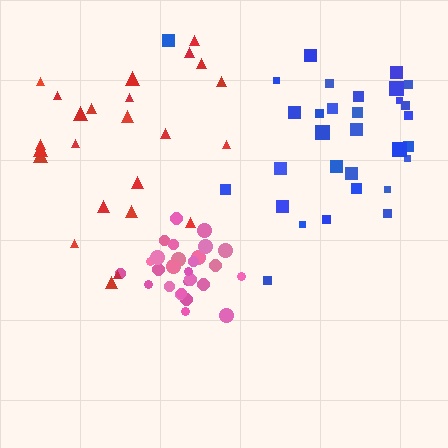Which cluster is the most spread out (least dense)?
Red.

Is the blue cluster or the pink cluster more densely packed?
Pink.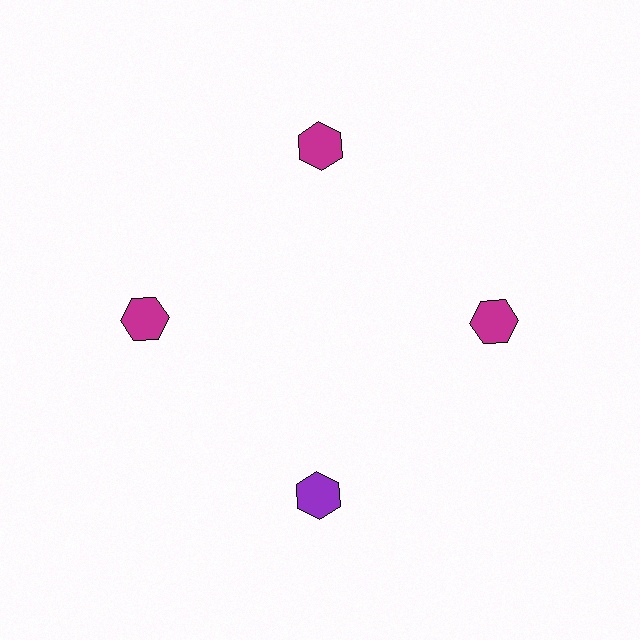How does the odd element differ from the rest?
It has a different color: purple instead of magenta.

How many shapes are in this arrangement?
There are 4 shapes arranged in a ring pattern.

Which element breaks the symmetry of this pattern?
The purple hexagon at roughly the 6 o'clock position breaks the symmetry. All other shapes are magenta hexagons.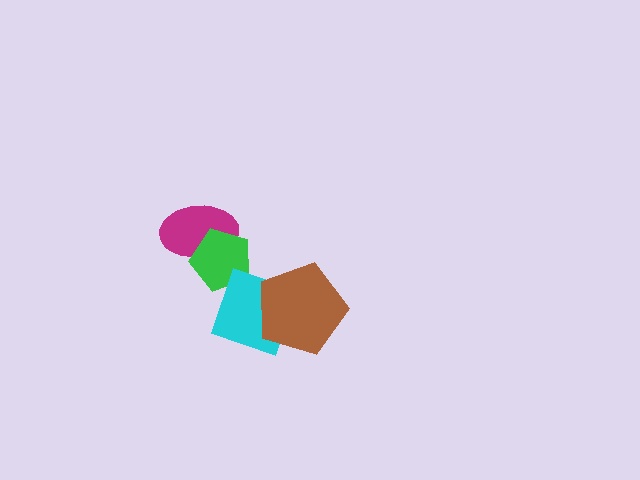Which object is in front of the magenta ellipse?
The green pentagon is in front of the magenta ellipse.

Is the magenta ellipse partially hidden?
Yes, it is partially covered by another shape.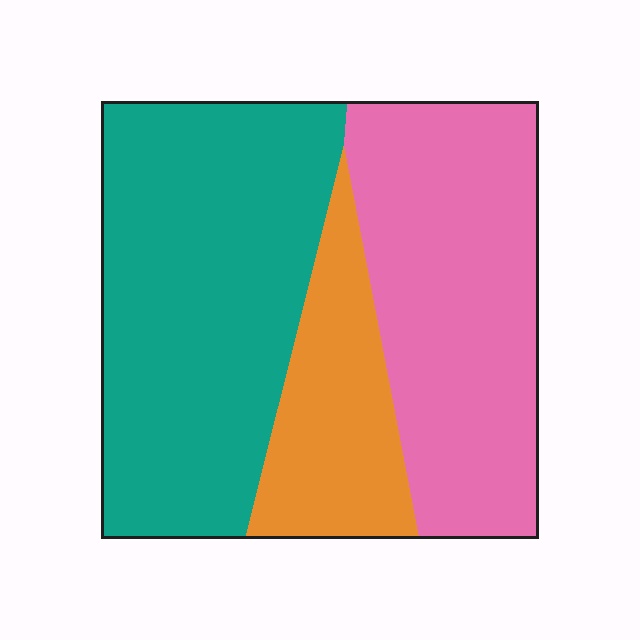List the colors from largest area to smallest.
From largest to smallest: teal, pink, orange.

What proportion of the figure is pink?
Pink takes up about three eighths (3/8) of the figure.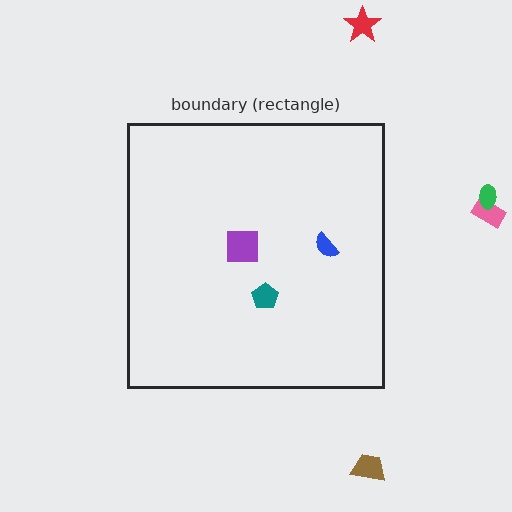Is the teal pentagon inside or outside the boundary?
Inside.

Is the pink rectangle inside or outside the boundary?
Outside.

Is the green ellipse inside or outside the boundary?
Outside.